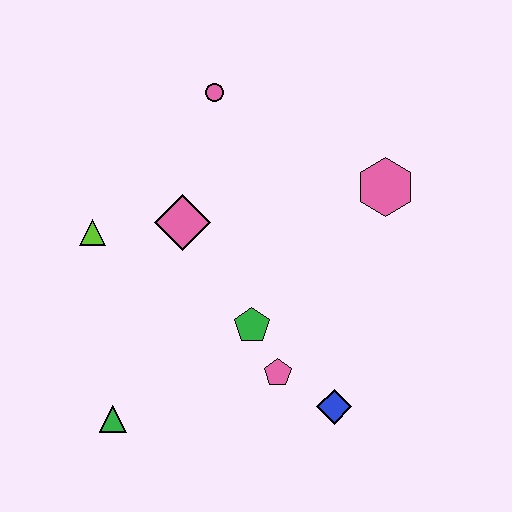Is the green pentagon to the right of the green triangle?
Yes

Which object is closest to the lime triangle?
The pink diamond is closest to the lime triangle.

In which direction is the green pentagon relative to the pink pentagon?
The green pentagon is above the pink pentagon.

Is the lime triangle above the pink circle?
No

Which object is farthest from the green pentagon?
The pink circle is farthest from the green pentagon.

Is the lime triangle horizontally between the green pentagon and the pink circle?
No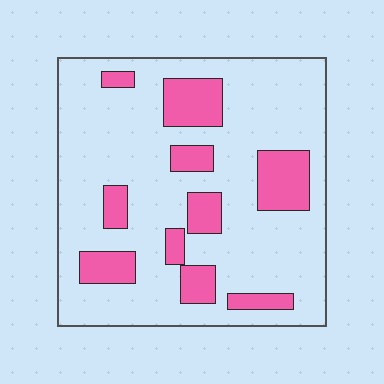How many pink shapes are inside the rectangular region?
10.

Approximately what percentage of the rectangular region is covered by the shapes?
Approximately 20%.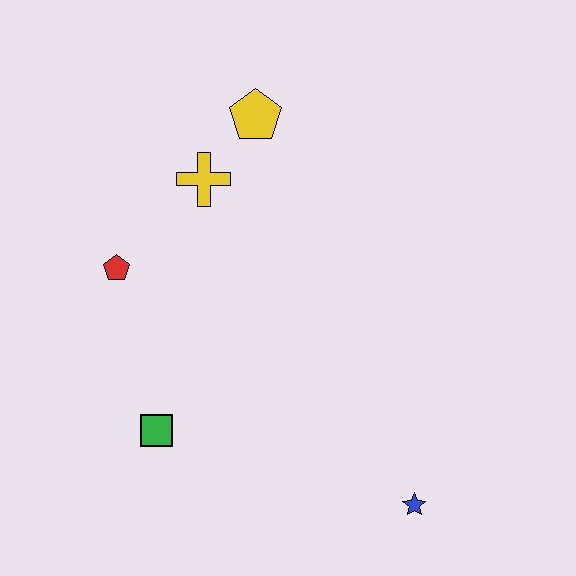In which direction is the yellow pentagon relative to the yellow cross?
The yellow pentagon is above the yellow cross.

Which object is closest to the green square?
The red pentagon is closest to the green square.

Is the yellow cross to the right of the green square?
Yes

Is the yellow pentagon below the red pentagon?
No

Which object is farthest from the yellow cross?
The blue star is farthest from the yellow cross.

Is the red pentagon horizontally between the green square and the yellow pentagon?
No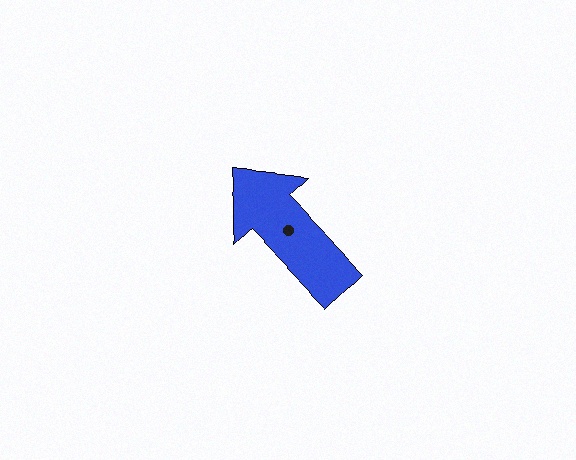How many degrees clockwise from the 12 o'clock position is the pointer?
Approximately 316 degrees.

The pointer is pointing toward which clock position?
Roughly 11 o'clock.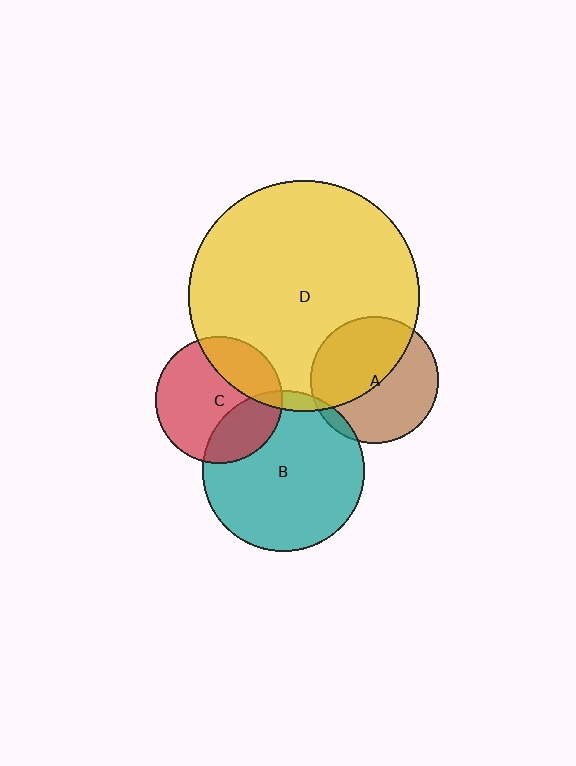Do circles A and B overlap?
Yes.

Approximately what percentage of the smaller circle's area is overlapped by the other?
Approximately 5%.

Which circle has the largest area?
Circle D (yellow).